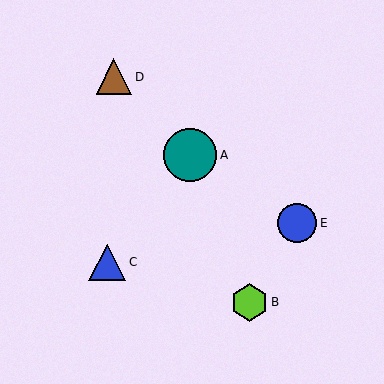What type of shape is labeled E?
Shape E is a blue circle.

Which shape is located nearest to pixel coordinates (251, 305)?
The lime hexagon (labeled B) at (250, 302) is nearest to that location.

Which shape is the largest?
The teal circle (labeled A) is the largest.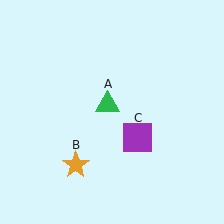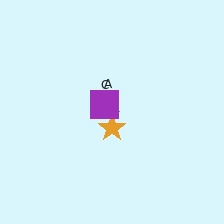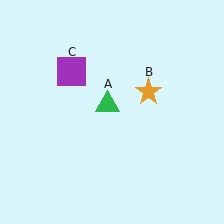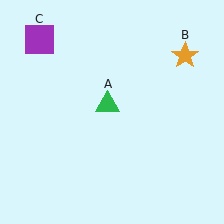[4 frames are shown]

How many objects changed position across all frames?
2 objects changed position: orange star (object B), purple square (object C).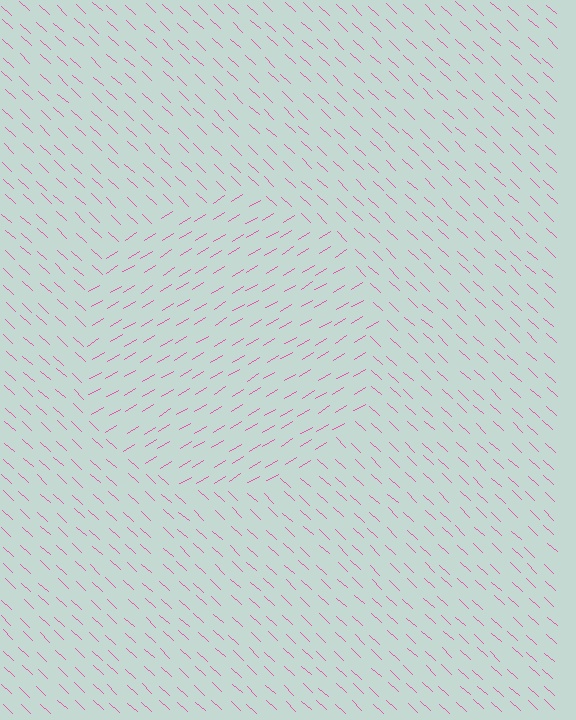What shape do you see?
I see a circle.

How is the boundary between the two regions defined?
The boundary is defined purely by a change in line orientation (approximately 74 degrees difference). All lines are the same color and thickness.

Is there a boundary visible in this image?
Yes, there is a texture boundary formed by a change in line orientation.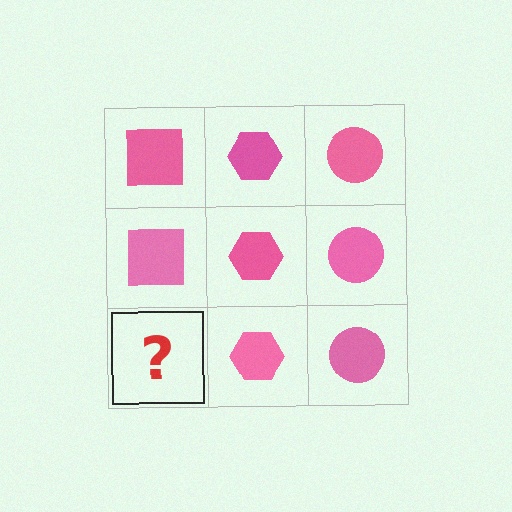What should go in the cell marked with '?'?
The missing cell should contain a pink square.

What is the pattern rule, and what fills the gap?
The rule is that each column has a consistent shape. The gap should be filled with a pink square.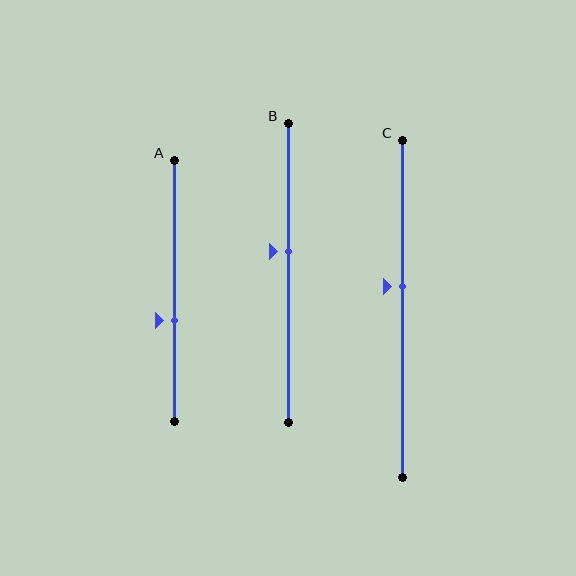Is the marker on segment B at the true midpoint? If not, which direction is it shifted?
No, the marker on segment B is shifted upward by about 7% of the segment length.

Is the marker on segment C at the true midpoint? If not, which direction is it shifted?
No, the marker on segment C is shifted upward by about 7% of the segment length.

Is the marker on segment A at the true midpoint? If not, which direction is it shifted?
No, the marker on segment A is shifted downward by about 12% of the segment length.